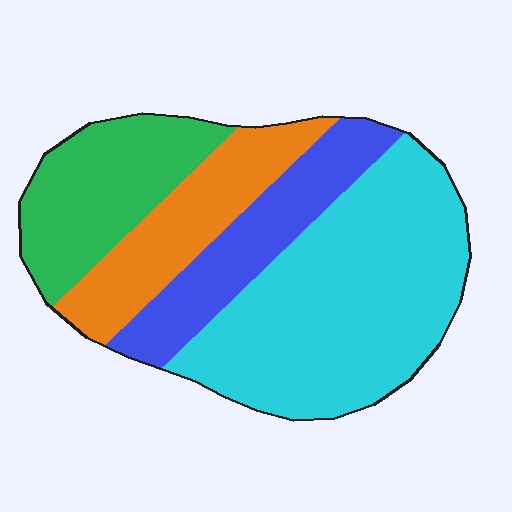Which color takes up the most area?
Cyan, at roughly 45%.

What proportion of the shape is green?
Green covers 20% of the shape.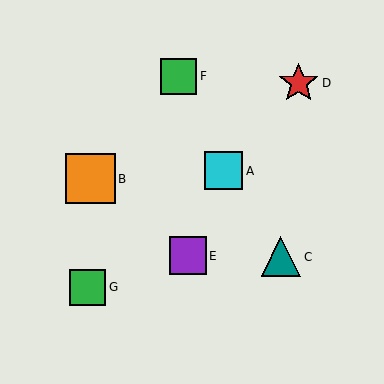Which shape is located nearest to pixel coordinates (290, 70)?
The red star (labeled D) at (299, 83) is nearest to that location.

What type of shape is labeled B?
Shape B is an orange square.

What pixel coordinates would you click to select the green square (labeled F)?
Click at (179, 76) to select the green square F.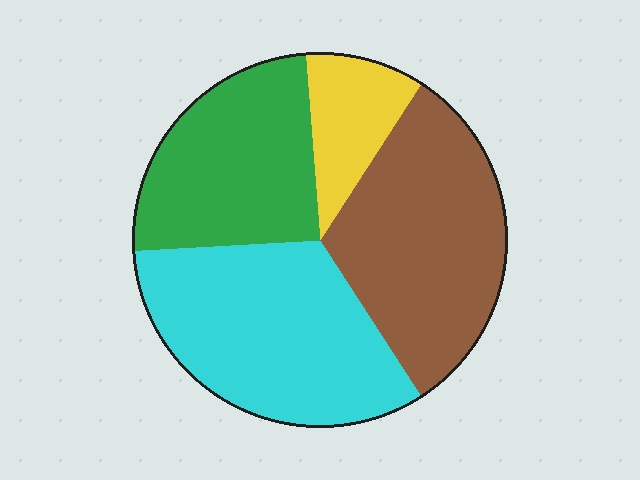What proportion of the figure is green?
Green takes up between a sixth and a third of the figure.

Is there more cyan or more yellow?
Cyan.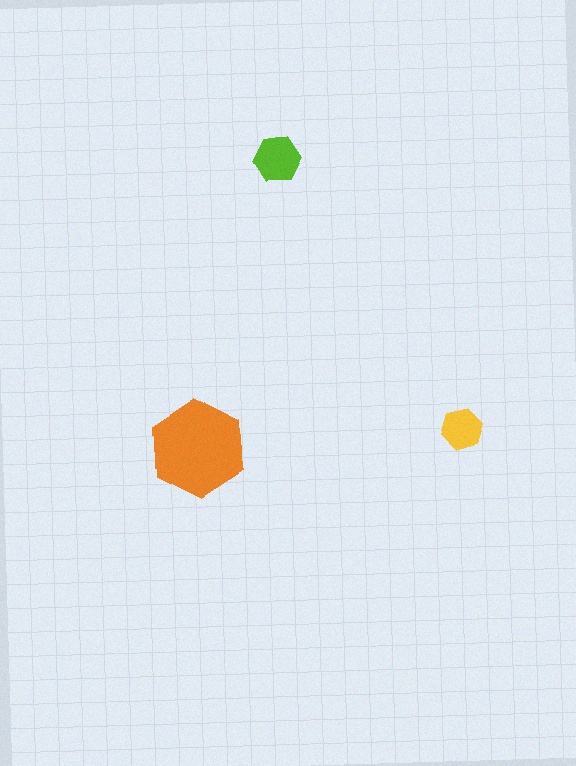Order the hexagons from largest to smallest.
the orange one, the lime one, the yellow one.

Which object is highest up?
The lime hexagon is topmost.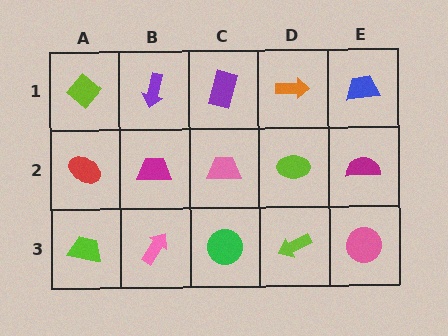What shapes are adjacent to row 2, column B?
A purple arrow (row 1, column B), a pink arrow (row 3, column B), a red ellipse (row 2, column A), a pink trapezoid (row 2, column C).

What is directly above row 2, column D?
An orange arrow.